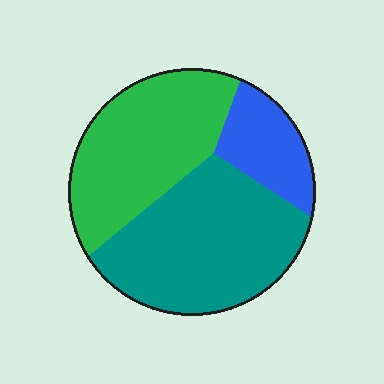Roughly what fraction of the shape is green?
Green takes up about three eighths (3/8) of the shape.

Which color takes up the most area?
Teal, at roughly 45%.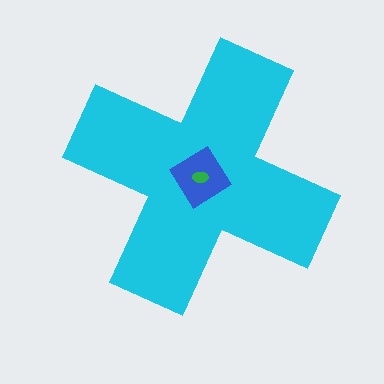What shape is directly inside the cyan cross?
The blue diamond.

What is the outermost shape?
The cyan cross.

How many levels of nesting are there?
3.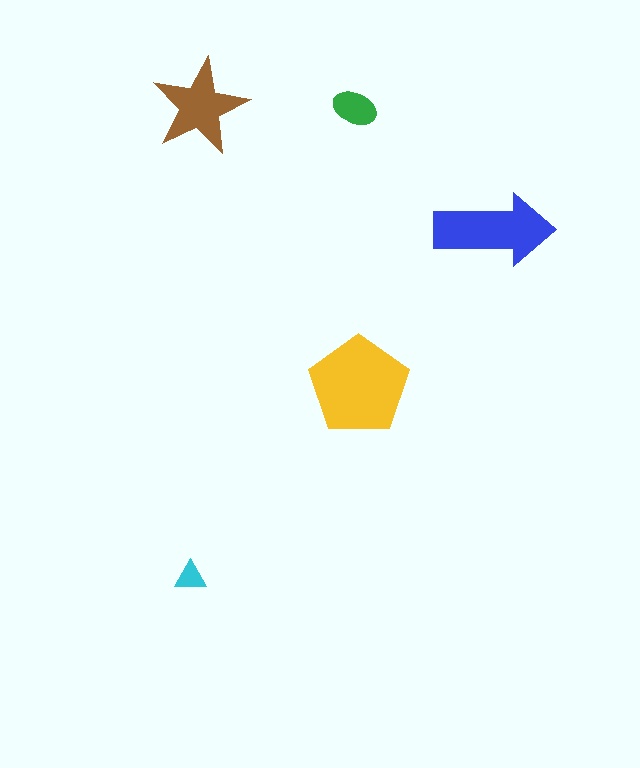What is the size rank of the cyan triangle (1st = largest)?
5th.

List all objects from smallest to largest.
The cyan triangle, the green ellipse, the brown star, the blue arrow, the yellow pentagon.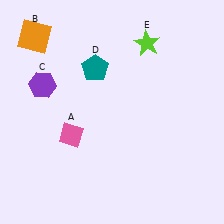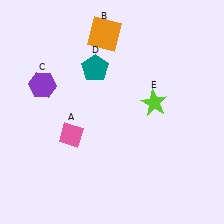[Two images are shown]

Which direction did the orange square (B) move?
The orange square (B) moved right.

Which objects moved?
The objects that moved are: the orange square (B), the lime star (E).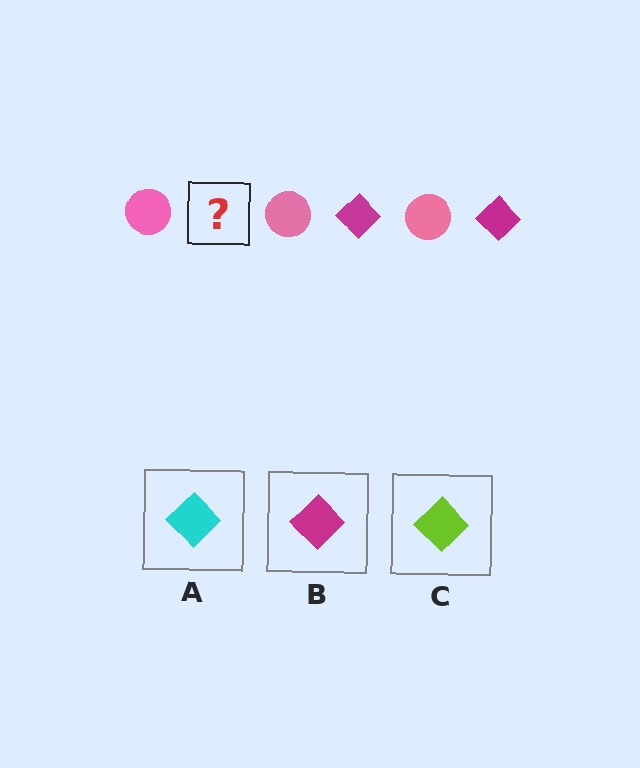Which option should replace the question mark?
Option B.